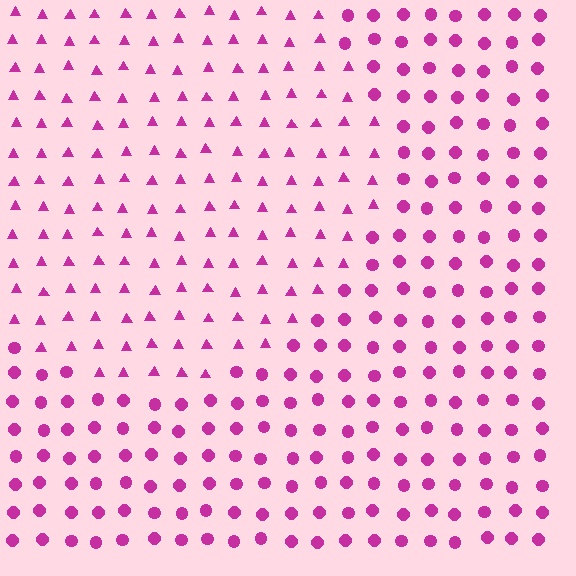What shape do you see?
I see a circle.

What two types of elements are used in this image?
The image uses triangles inside the circle region and circles outside it.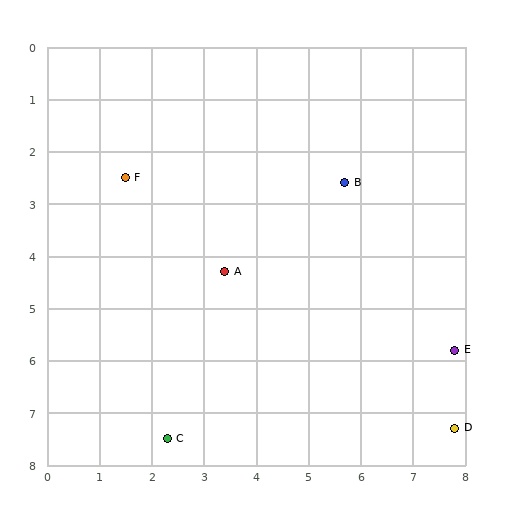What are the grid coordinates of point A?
Point A is at approximately (3.4, 4.3).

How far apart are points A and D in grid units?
Points A and D are about 5.3 grid units apart.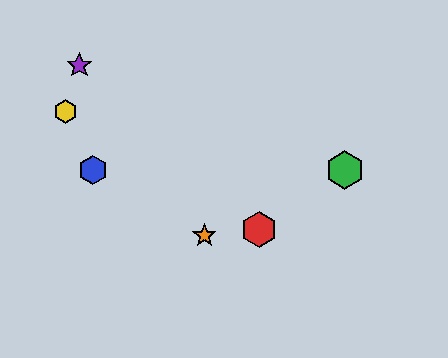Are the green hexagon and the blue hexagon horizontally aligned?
Yes, both are at y≈170.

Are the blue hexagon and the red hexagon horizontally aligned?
No, the blue hexagon is at y≈170 and the red hexagon is at y≈229.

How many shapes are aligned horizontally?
2 shapes (the blue hexagon, the green hexagon) are aligned horizontally.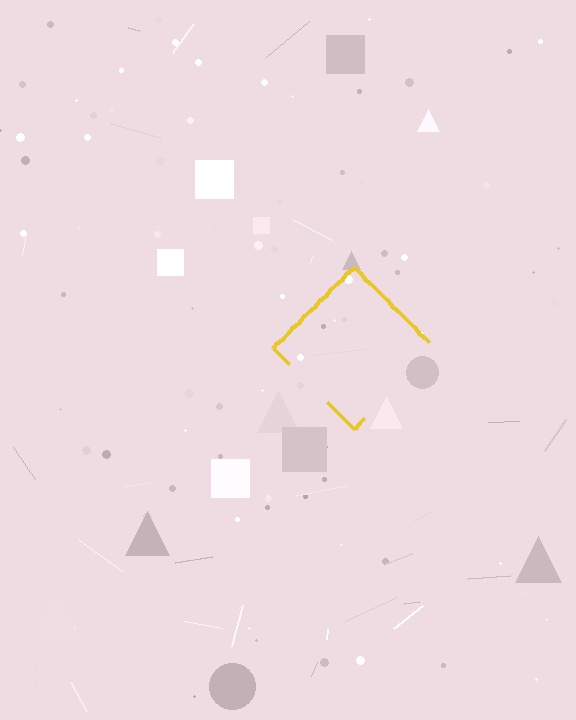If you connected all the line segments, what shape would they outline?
They would outline a diamond.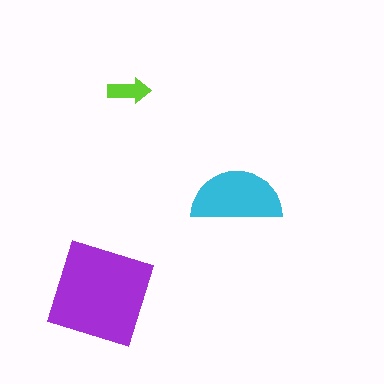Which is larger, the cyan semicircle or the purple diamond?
The purple diamond.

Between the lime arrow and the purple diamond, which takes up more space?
The purple diamond.